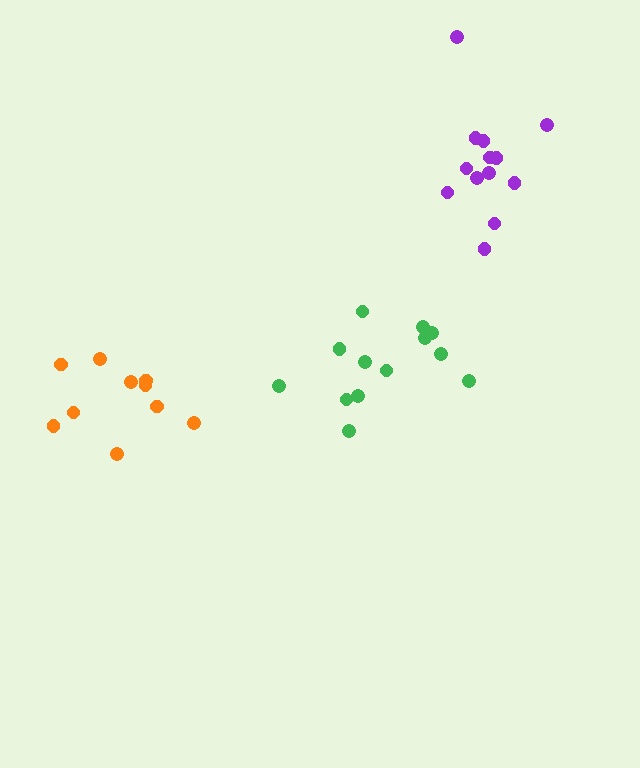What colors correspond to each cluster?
The clusters are colored: green, orange, purple.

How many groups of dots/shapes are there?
There are 3 groups.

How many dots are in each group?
Group 1: 13 dots, Group 2: 10 dots, Group 3: 13 dots (36 total).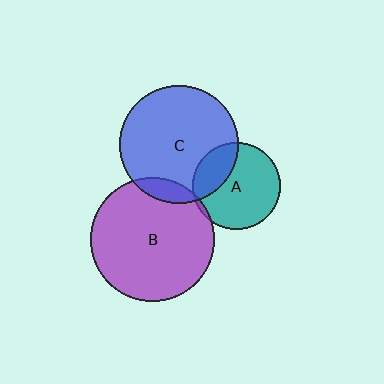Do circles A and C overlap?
Yes.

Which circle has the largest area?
Circle B (purple).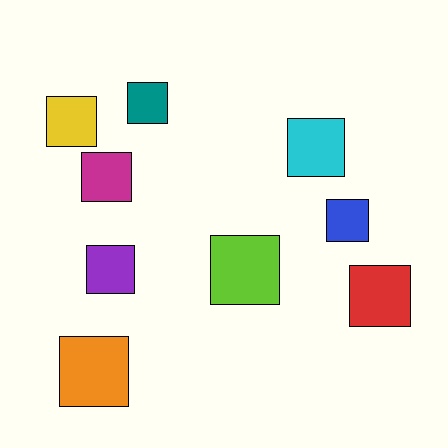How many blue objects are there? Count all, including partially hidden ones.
There is 1 blue object.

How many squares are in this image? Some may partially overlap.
There are 9 squares.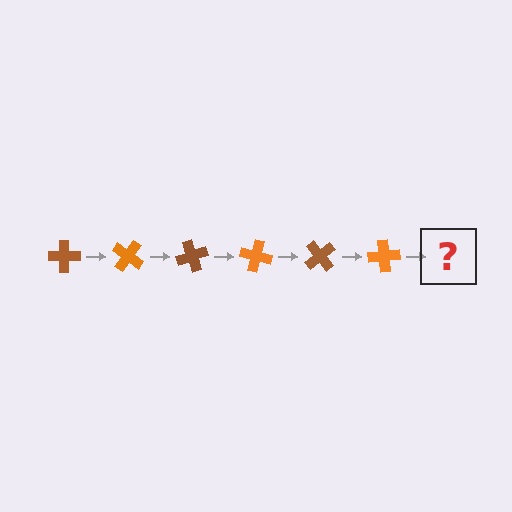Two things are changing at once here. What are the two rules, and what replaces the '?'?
The two rules are that it rotates 35 degrees each step and the color cycles through brown and orange. The '?' should be a brown cross, rotated 210 degrees from the start.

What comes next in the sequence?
The next element should be a brown cross, rotated 210 degrees from the start.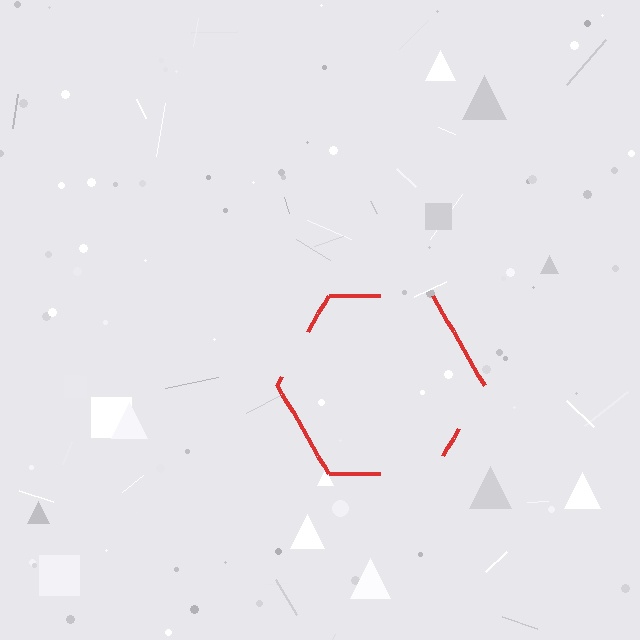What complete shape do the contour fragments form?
The contour fragments form a hexagon.